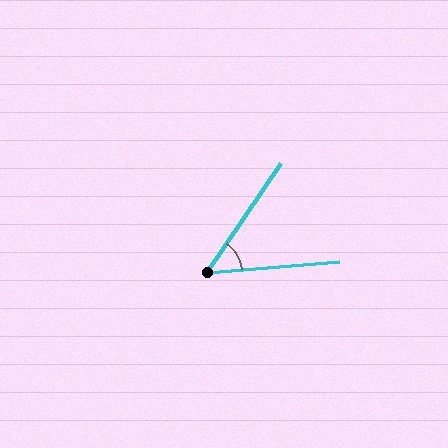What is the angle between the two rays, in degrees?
Approximately 51 degrees.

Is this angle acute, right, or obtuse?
It is acute.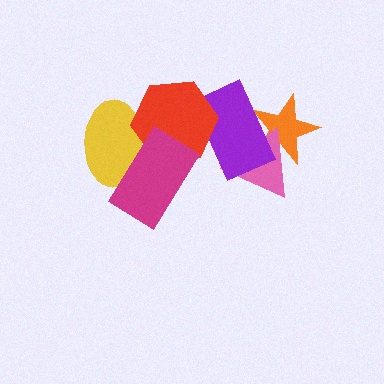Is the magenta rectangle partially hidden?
No, no other shape covers it.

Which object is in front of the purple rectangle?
The red hexagon is in front of the purple rectangle.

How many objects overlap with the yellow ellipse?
2 objects overlap with the yellow ellipse.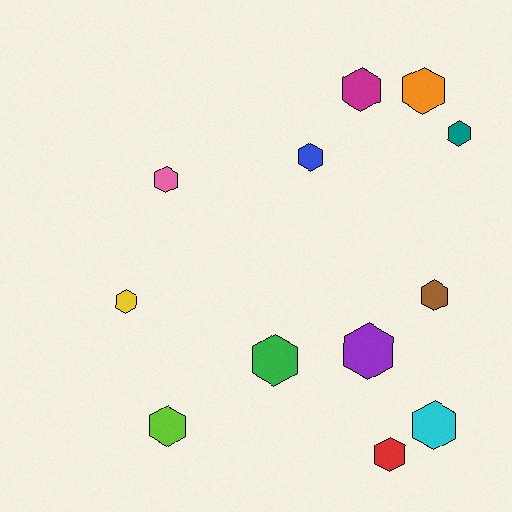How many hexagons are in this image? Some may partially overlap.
There are 12 hexagons.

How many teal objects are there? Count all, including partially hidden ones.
There is 1 teal object.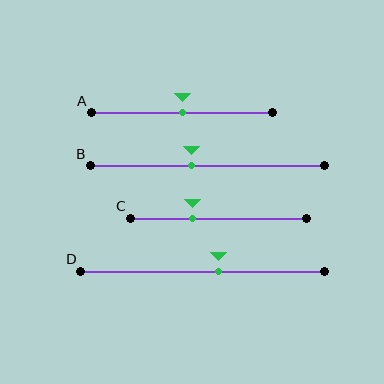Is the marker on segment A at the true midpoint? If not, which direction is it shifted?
Yes, the marker on segment A is at the true midpoint.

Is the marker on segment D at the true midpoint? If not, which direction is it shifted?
No, the marker on segment D is shifted to the right by about 7% of the segment length.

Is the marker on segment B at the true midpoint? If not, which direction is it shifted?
No, the marker on segment B is shifted to the left by about 7% of the segment length.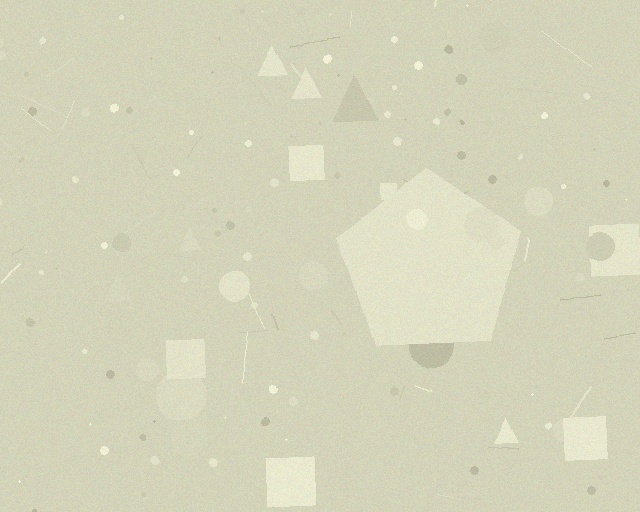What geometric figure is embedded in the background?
A pentagon is embedded in the background.